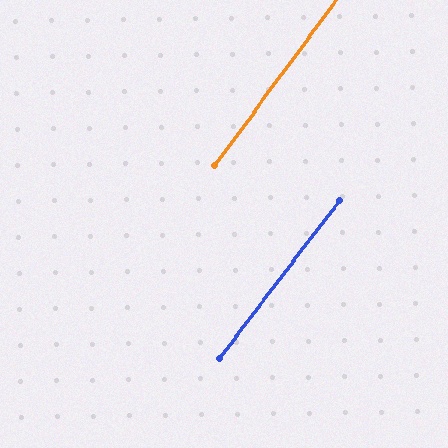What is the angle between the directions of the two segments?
Approximately 1 degree.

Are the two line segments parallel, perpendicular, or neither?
Parallel — their directions differ by only 1.0°.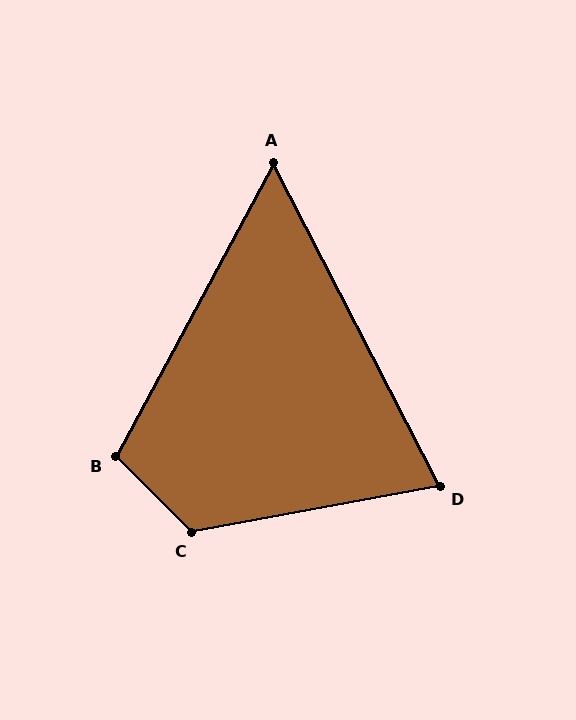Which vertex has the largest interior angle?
C, at approximately 124 degrees.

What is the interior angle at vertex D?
Approximately 73 degrees (acute).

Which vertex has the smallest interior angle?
A, at approximately 56 degrees.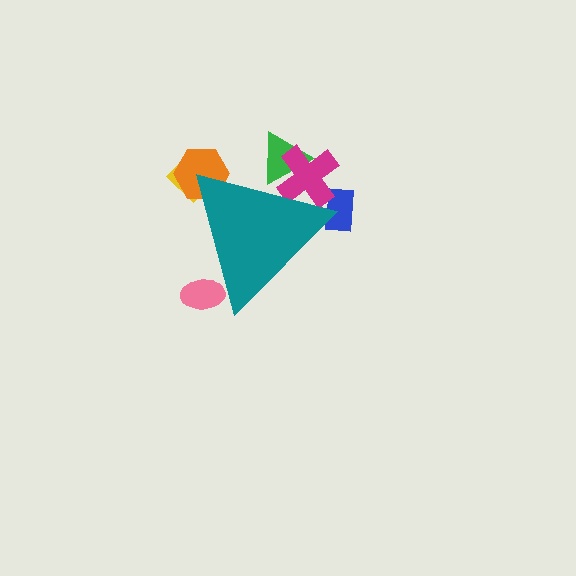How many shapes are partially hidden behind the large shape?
6 shapes are partially hidden.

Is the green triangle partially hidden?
Yes, the green triangle is partially hidden behind the teal triangle.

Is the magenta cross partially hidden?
Yes, the magenta cross is partially hidden behind the teal triangle.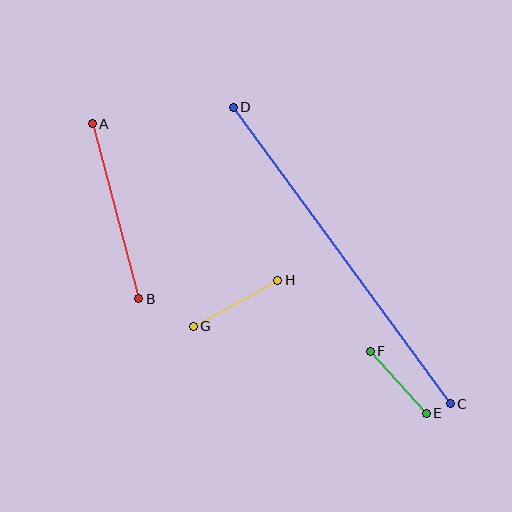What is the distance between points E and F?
The distance is approximately 84 pixels.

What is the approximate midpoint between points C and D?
The midpoint is at approximately (342, 255) pixels.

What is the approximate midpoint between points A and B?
The midpoint is at approximately (115, 211) pixels.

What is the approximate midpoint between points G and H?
The midpoint is at approximately (236, 303) pixels.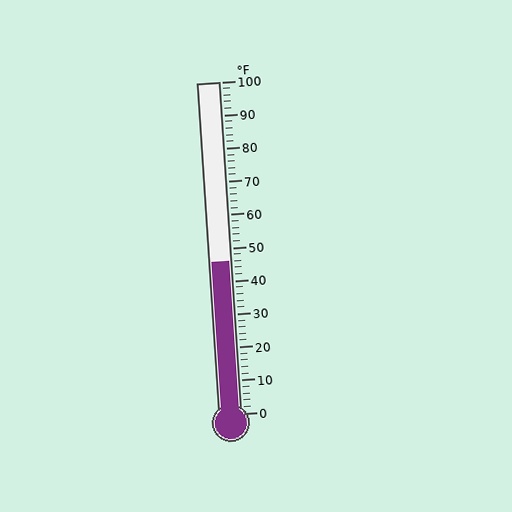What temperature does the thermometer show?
The thermometer shows approximately 46°F.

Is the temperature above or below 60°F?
The temperature is below 60°F.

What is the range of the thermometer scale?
The thermometer scale ranges from 0°F to 100°F.